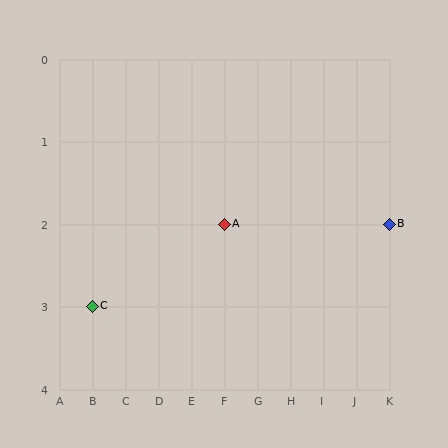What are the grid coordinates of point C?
Point C is at grid coordinates (B, 3).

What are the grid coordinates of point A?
Point A is at grid coordinates (F, 2).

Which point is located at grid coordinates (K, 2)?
Point B is at (K, 2).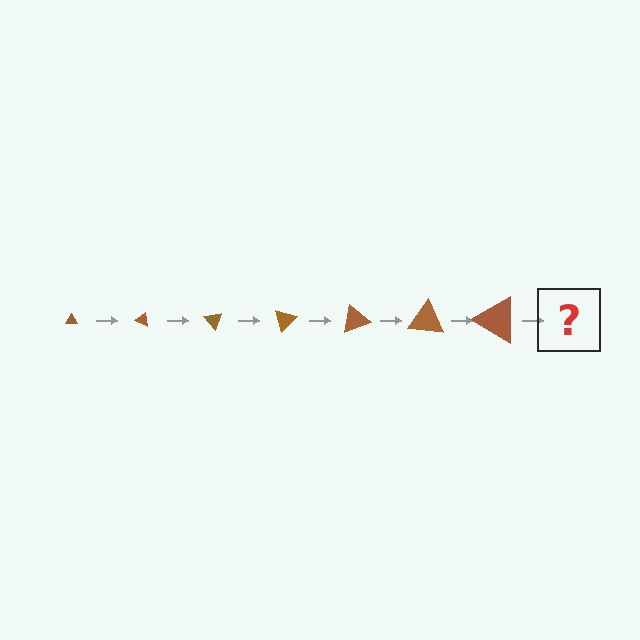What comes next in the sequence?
The next element should be a triangle, larger than the previous one and rotated 175 degrees from the start.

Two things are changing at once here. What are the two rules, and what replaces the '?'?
The two rules are that the triangle grows larger each step and it rotates 25 degrees each step. The '?' should be a triangle, larger than the previous one and rotated 175 degrees from the start.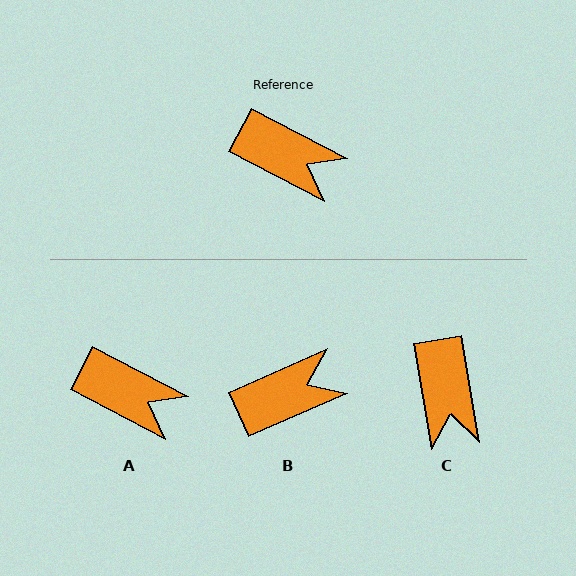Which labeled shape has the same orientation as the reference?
A.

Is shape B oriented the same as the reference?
No, it is off by about 51 degrees.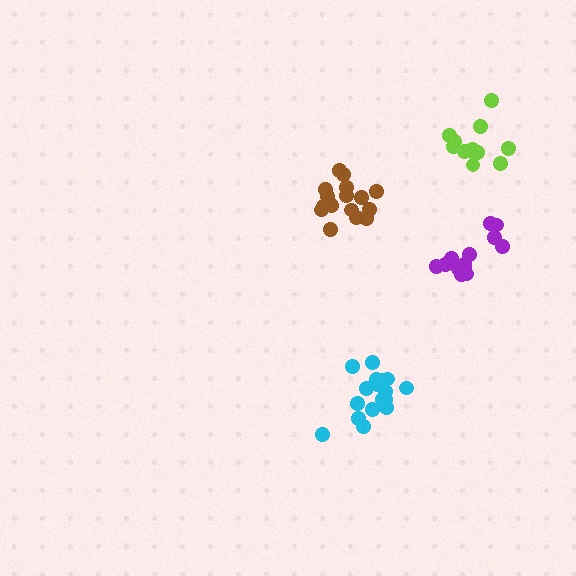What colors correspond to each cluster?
The clusters are colored: cyan, brown, purple, lime.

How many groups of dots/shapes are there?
There are 4 groups.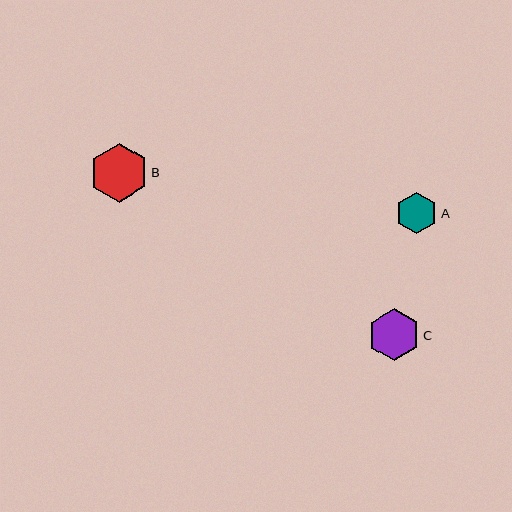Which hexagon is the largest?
Hexagon B is the largest with a size of approximately 58 pixels.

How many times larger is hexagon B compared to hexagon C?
Hexagon B is approximately 1.1 times the size of hexagon C.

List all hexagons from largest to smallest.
From largest to smallest: B, C, A.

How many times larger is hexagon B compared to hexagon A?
Hexagon B is approximately 1.4 times the size of hexagon A.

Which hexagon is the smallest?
Hexagon A is the smallest with a size of approximately 42 pixels.